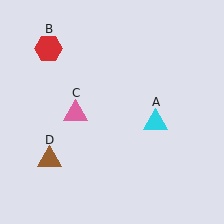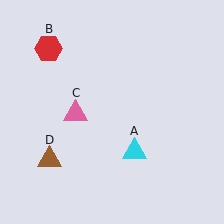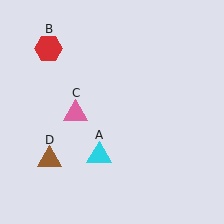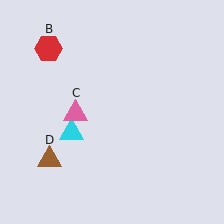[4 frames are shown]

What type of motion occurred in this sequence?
The cyan triangle (object A) rotated clockwise around the center of the scene.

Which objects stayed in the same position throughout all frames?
Red hexagon (object B) and pink triangle (object C) and brown triangle (object D) remained stationary.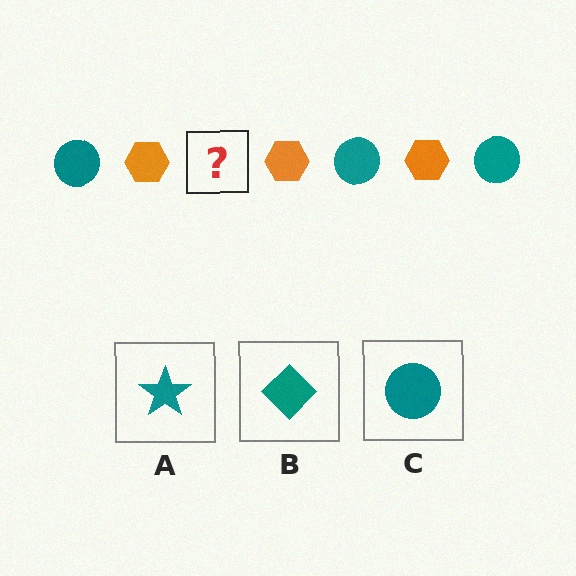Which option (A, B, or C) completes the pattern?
C.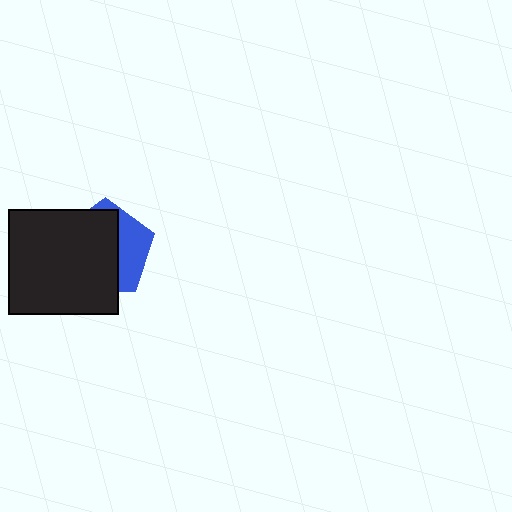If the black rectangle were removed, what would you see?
You would see the complete blue pentagon.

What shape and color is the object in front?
The object in front is a black rectangle.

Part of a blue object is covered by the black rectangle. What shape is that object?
It is a pentagon.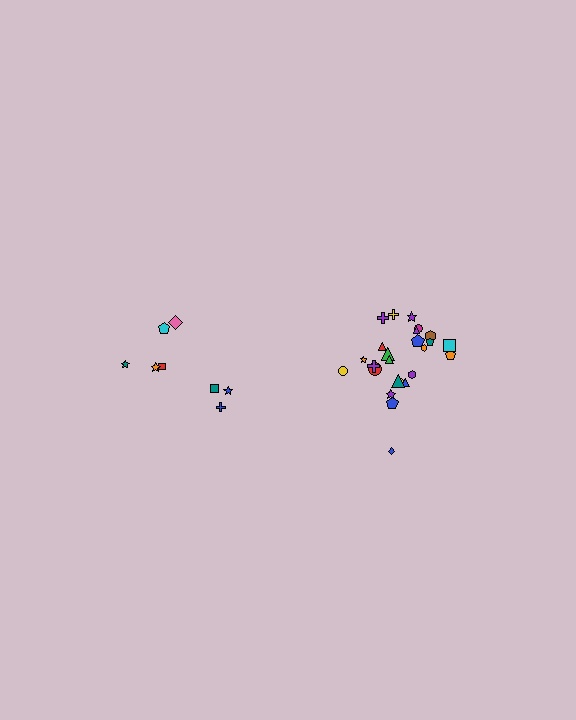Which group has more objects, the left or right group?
The right group.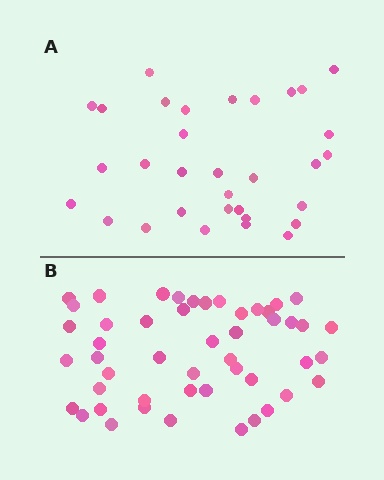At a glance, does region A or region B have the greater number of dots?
Region B (the bottom region) has more dots.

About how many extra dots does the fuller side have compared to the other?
Region B has approximately 15 more dots than region A.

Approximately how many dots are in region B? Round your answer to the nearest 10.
About 50 dots. (The exact count is 49, which rounds to 50.)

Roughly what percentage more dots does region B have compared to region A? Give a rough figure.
About 55% more.